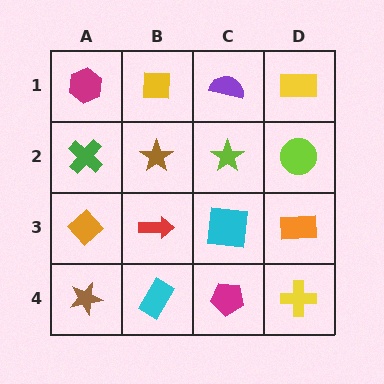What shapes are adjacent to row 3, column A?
A green cross (row 2, column A), a brown star (row 4, column A), a red arrow (row 3, column B).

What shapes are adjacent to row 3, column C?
A lime star (row 2, column C), a magenta pentagon (row 4, column C), a red arrow (row 3, column B), an orange rectangle (row 3, column D).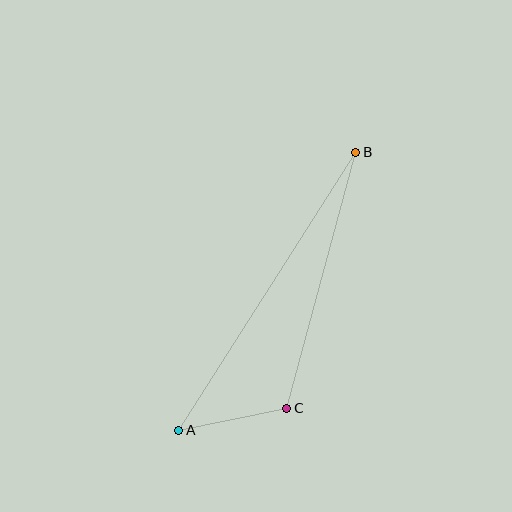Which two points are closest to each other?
Points A and C are closest to each other.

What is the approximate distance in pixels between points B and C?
The distance between B and C is approximately 265 pixels.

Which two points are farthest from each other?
Points A and B are farthest from each other.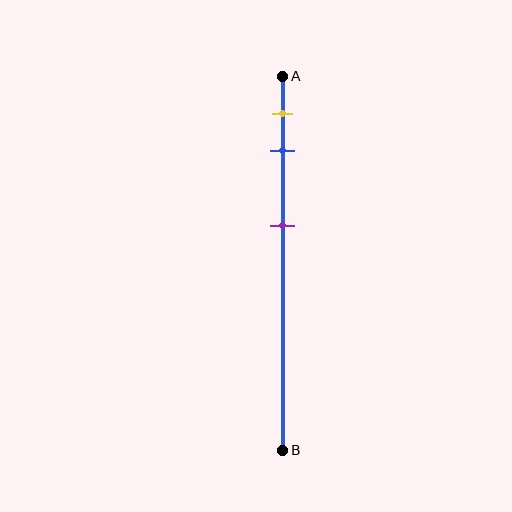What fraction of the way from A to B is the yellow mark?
The yellow mark is approximately 10% (0.1) of the way from A to B.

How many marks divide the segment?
There are 3 marks dividing the segment.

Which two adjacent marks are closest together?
The yellow and blue marks are the closest adjacent pair.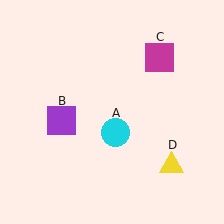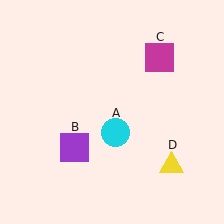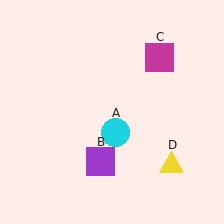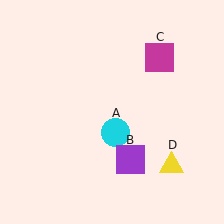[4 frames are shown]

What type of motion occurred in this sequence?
The purple square (object B) rotated counterclockwise around the center of the scene.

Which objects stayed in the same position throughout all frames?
Cyan circle (object A) and magenta square (object C) and yellow triangle (object D) remained stationary.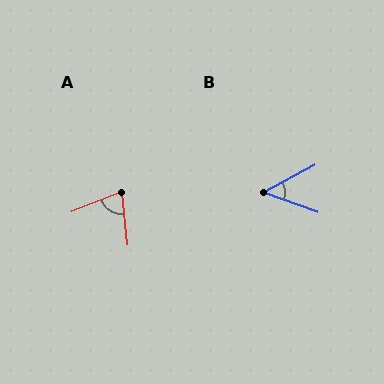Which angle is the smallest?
B, at approximately 47 degrees.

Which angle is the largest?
A, at approximately 74 degrees.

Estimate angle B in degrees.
Approximately 47 degrees.